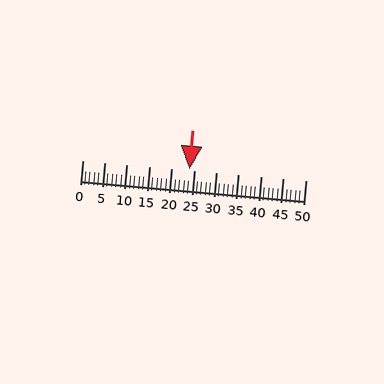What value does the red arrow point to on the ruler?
The red arrow points to approximately 24.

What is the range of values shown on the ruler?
The ruler shows values from 0 to 50.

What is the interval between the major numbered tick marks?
The major tick marks are spaced 5 units apart.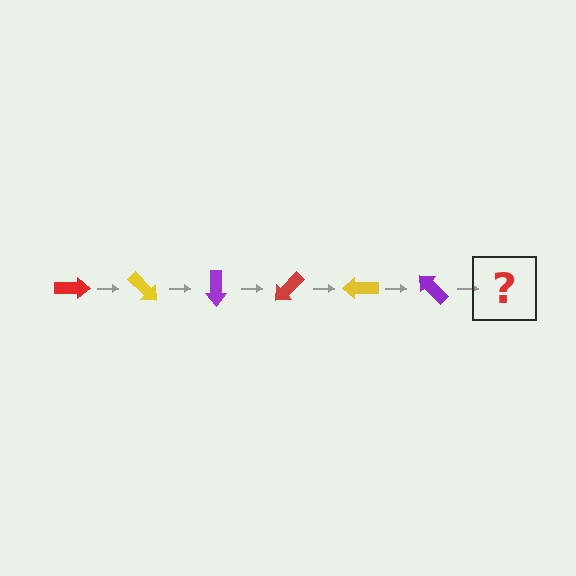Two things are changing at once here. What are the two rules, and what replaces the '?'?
The two rules are that it rotates 45 degrees each step and the color cycles through red, yellow, and purple. The '?' should be a red arrow, rotated 270 degrees from the start.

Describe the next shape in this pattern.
It should be a red arrow, rotated 270 degrees from the start.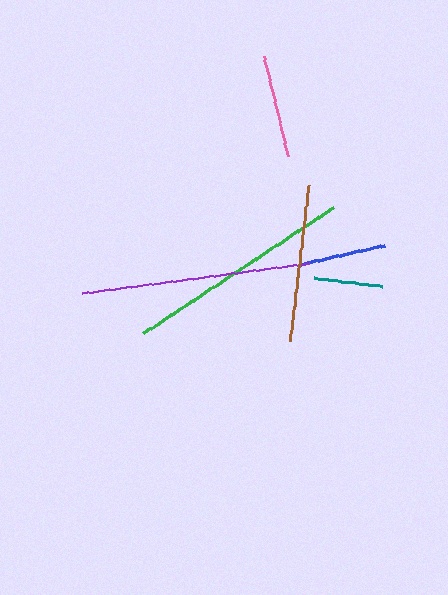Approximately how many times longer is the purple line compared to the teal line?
The purple line is approximately 3.3 times the length of the teal line.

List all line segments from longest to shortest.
From longest to shortest: purple, green, brown, pink, blue, teal.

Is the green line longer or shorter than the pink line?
The green line is longer than the pink line.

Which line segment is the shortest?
The teal line is the shortest at approximately 68 pixels.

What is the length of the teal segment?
The teal segment is approximately 68 pixels long.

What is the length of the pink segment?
The pink segment is approximately 103 pixels long.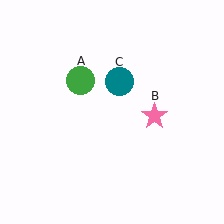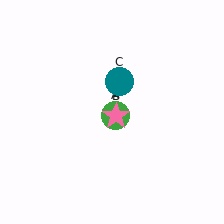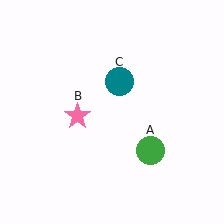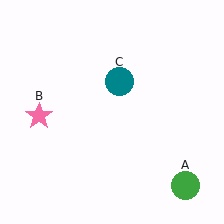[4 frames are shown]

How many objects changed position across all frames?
2 objects changed position: green circle (object A), pink star (object B).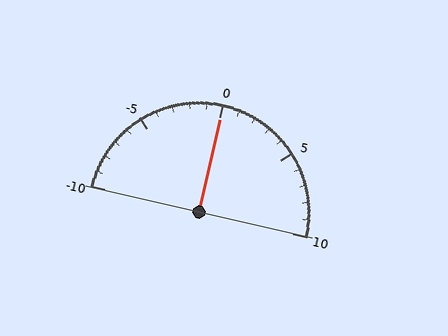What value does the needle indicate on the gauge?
The needle indicates approximately 0.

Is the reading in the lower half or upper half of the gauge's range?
The reading is in the upper half of the range (-10 to 10).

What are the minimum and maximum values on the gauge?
The gauge ranges from -10 to 10.